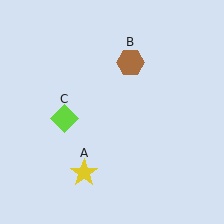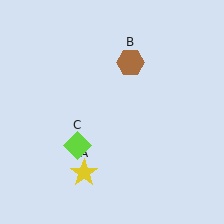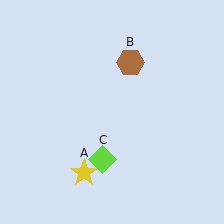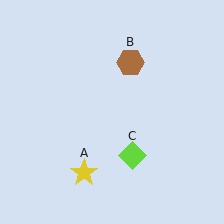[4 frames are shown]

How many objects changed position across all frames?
1 object changed position: lime diamond (object C).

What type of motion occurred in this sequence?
The lime diamond (object C) rotated counterclockwise around the center of the scene.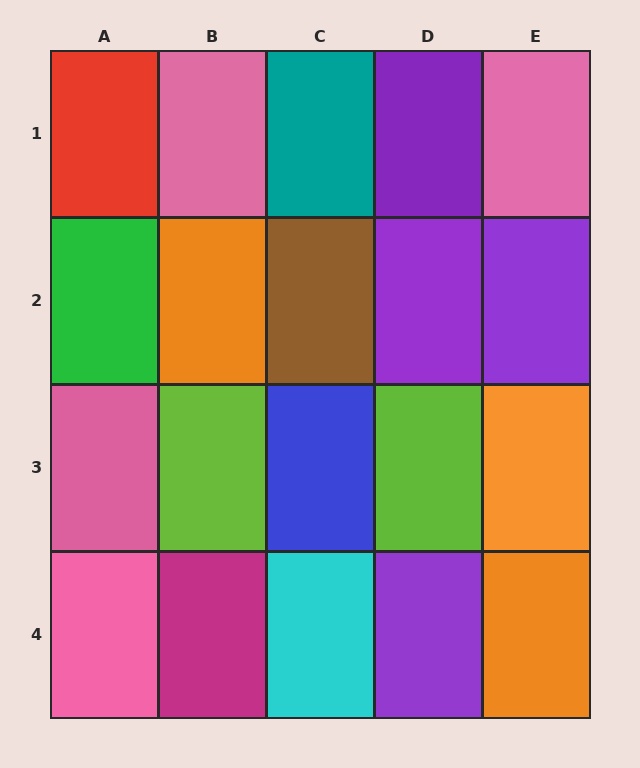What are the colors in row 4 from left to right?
Pink, magenta, cyan, purple, orange.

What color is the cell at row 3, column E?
Orange.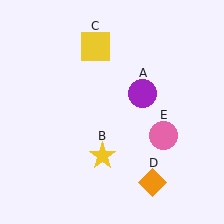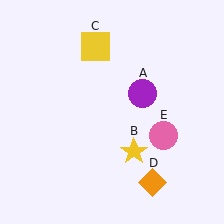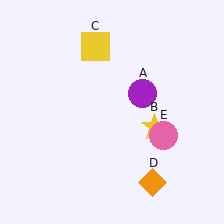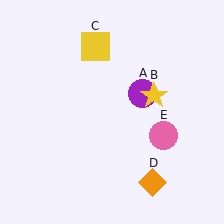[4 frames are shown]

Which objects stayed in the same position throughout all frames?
Purple circle (object A) and yellow square (object C) and orange diamond (object D) and pink circle (object E) remained stationary.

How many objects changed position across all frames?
1 object changed position: yellow star (object B).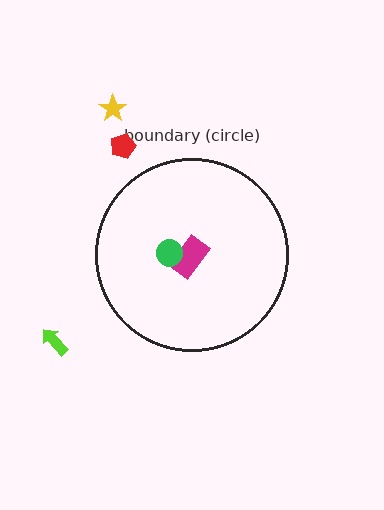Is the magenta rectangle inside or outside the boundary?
Inside.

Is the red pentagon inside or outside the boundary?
Outside.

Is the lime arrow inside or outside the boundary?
Outside.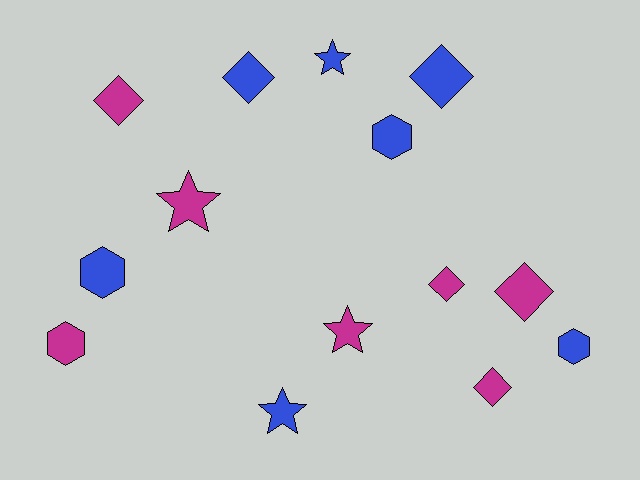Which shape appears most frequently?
Diamond, with 6 objects.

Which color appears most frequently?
Blue, with 7 objects.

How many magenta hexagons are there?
There is 1 magenta hexagon.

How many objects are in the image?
There are 14 objects.